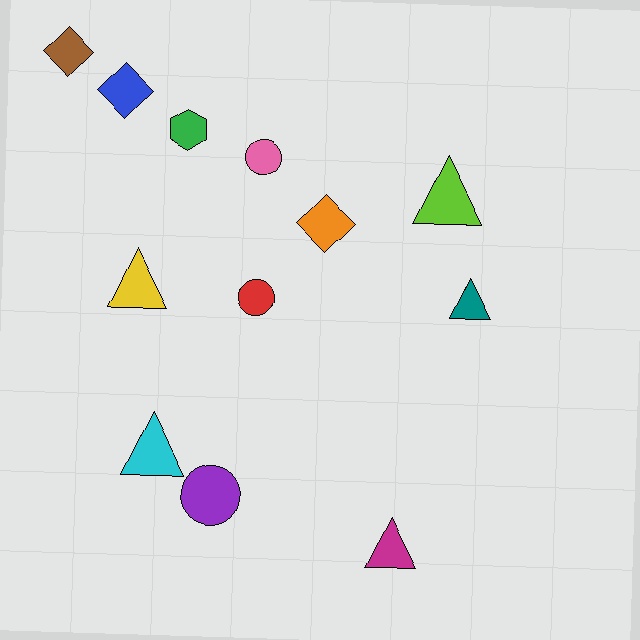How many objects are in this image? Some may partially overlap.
There are 12 objects.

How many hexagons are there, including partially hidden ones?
There is 1 hexagon.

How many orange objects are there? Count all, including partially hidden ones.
There is 1 orange object.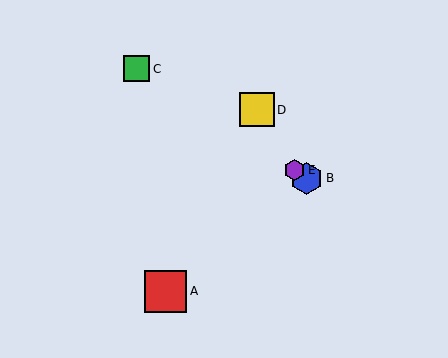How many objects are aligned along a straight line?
3 objects (B, C, E) are aligned along a straight line.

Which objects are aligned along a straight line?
Objects B, C, E are aligned along a straight line.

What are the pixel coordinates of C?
Object C is at (137, 69).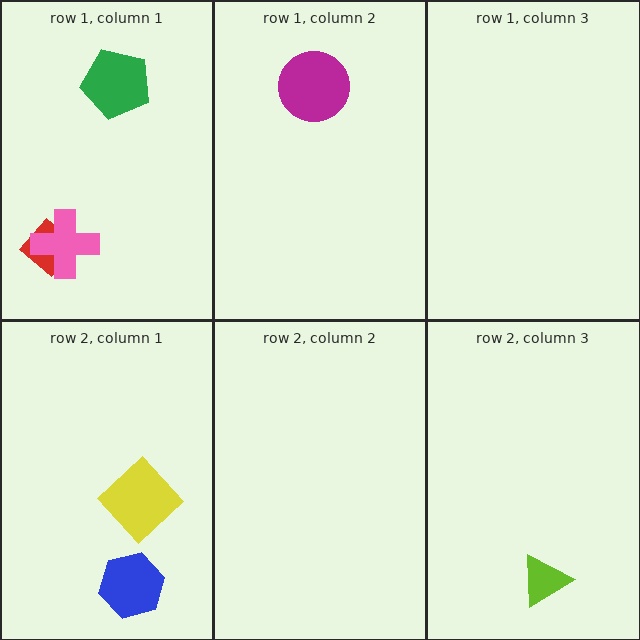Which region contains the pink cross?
The row 1, column 1 region.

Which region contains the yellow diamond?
The row 2, column 1 region.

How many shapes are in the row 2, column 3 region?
1.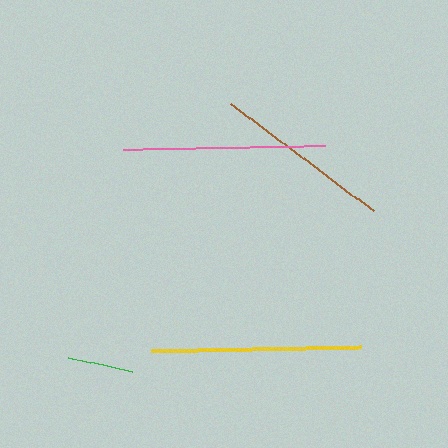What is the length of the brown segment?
The brown segment is approximately 179 pixels long.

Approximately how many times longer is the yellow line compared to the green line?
The yellow line is approximately 3.2 times the length of the green line.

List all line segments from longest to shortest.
From longest to shortest: yellow, pink, brown, green.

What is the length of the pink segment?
The pink segment is approximately 202 pixels long.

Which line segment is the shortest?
The green line is the shortest at approximately 65 pixels.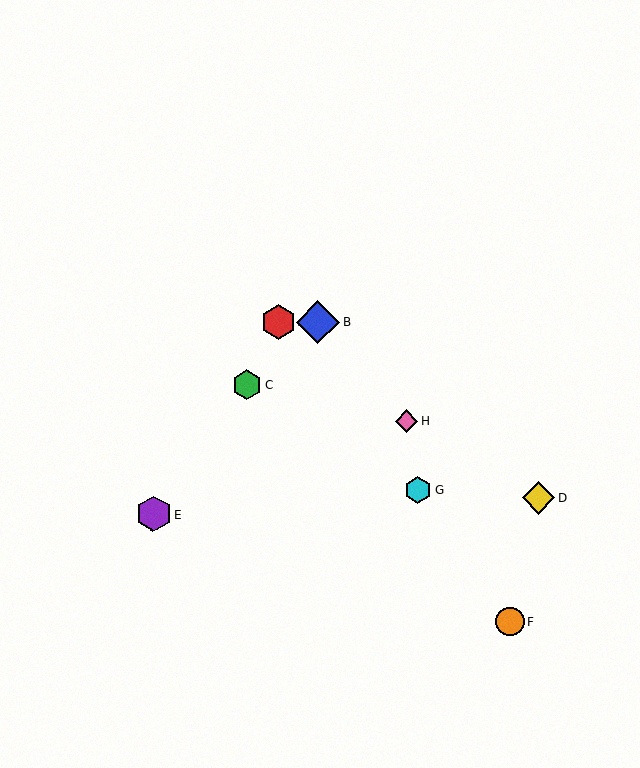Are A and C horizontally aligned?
No, A is at y≈322 and C is at y≈384.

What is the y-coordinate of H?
Object H is at y≈422.